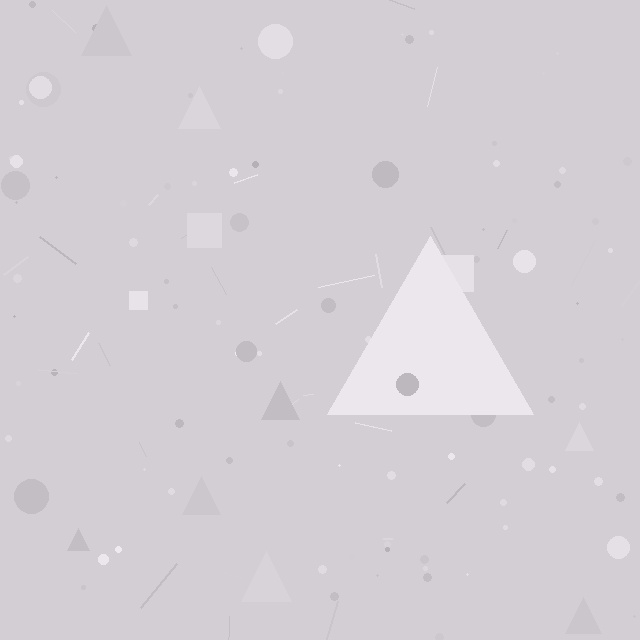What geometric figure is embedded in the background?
A triangle is embedded in the background.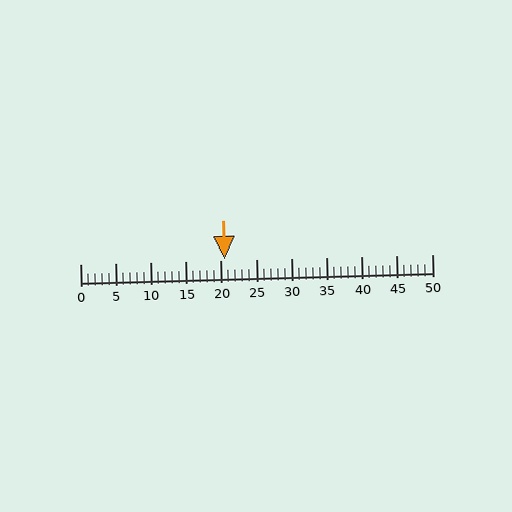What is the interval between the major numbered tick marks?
The major tick marks are spaced 5 units apart.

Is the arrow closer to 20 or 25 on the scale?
The arrow is closer to 20.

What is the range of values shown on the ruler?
The ruler shows values from 0 to 50.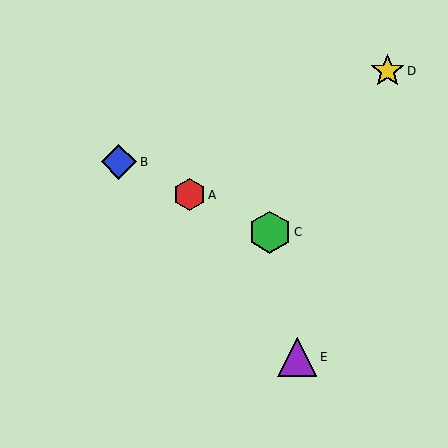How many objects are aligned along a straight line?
3 objects (A, B, C) are aligned along a straight line.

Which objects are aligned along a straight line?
Objects A, B, C are aligned along a straight line.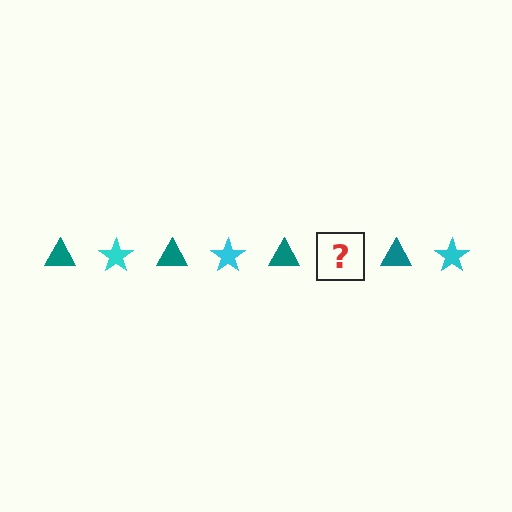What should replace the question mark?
The question mark should be replaced with a cyan star.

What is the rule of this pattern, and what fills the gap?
The rule is that the pattern alternates between teal triangle and cyan star. The gap should be filled with a cyan star.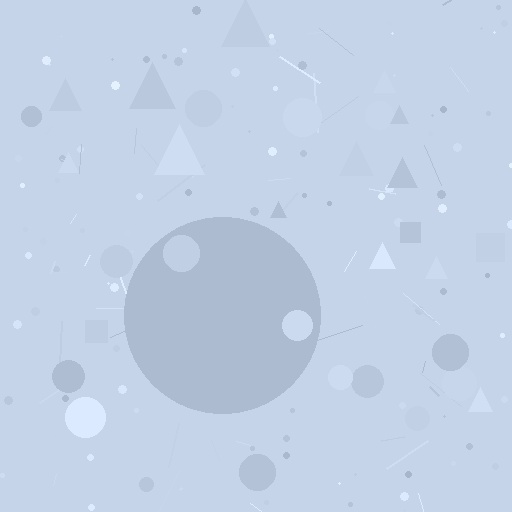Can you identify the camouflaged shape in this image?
The camouflaged shape is a circle.